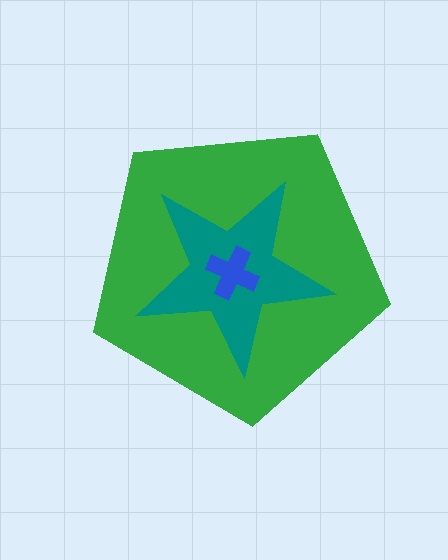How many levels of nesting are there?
3.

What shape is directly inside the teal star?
The blue cross.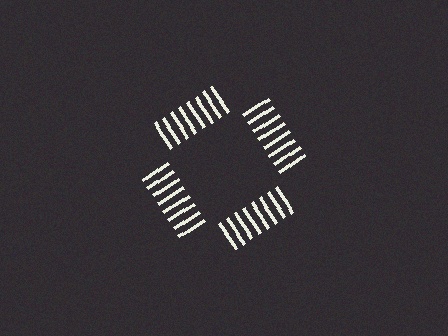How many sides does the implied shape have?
4 sides — the line-ends trace a square.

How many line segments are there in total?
32 — 8 along each of the 4 edges.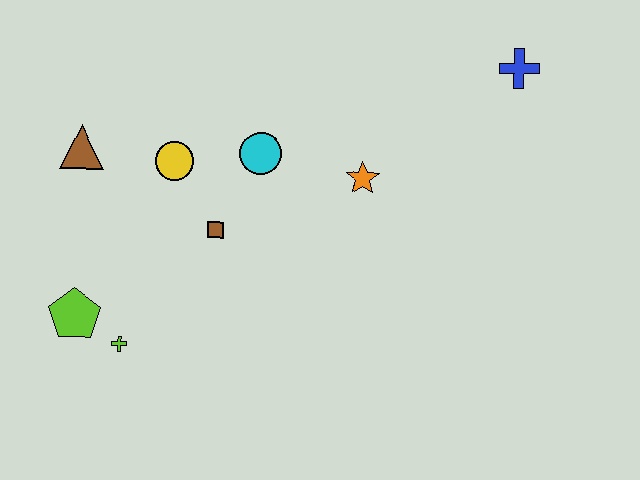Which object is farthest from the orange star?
The lime pentagon is farthest from the orange star.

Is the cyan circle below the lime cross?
No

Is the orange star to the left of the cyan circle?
No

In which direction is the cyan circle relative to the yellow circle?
The cyan circle is to the right of the yellow circle.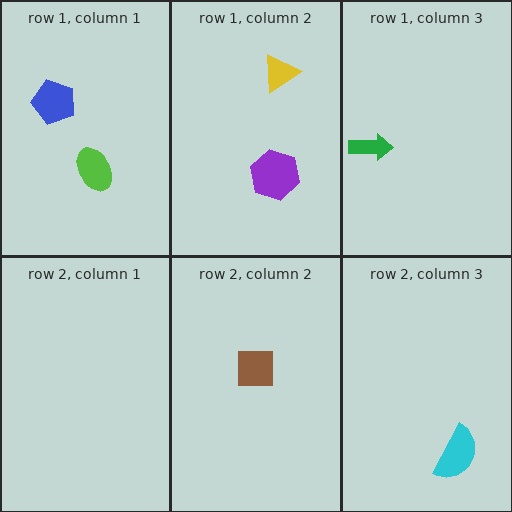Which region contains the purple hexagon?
The row 1, column 2 region.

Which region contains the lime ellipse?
The row 1, column 1 region.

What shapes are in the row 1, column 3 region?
The green arrow.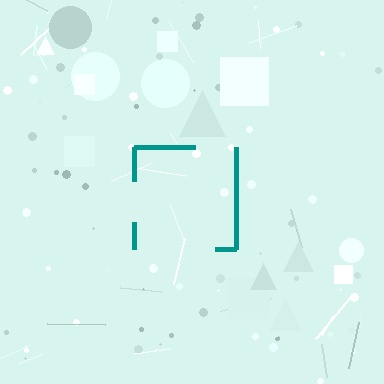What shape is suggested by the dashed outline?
The dashed outline suggests a square.